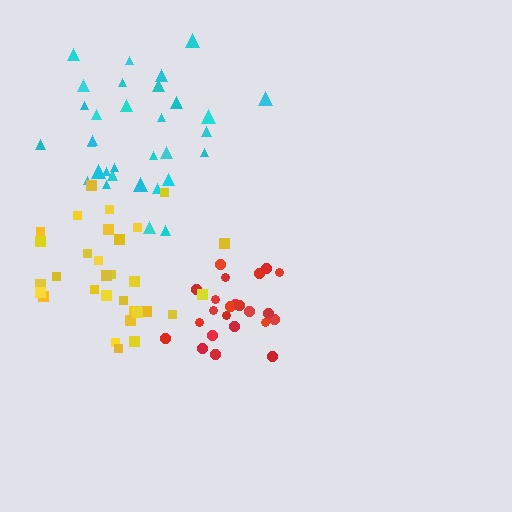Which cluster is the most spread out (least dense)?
Cyan.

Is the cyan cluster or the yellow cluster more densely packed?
Yellow.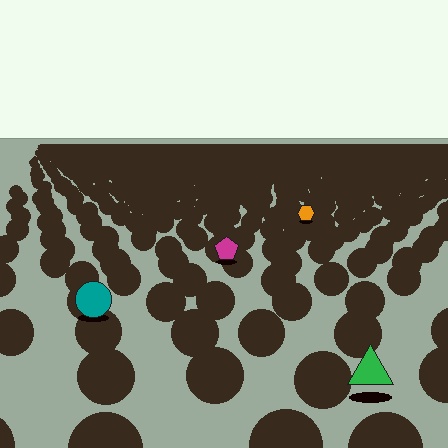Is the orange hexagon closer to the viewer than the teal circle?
No. The teal circle is closer — you can tell from the texture gradient: the ground texture is coarser near it.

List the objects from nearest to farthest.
From nearest to farthest: the green triangle, the teal circle, the magenta pentagon, the orange hexagon.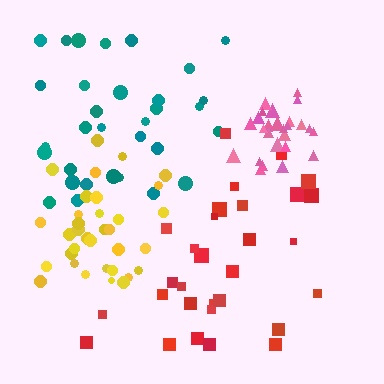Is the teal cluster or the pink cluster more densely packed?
Pink.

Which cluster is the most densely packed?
Pink.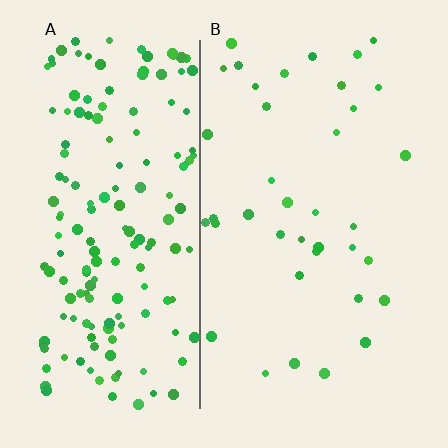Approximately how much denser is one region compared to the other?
Approximately 4.4× — region A over region B.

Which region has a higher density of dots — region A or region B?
A (the left).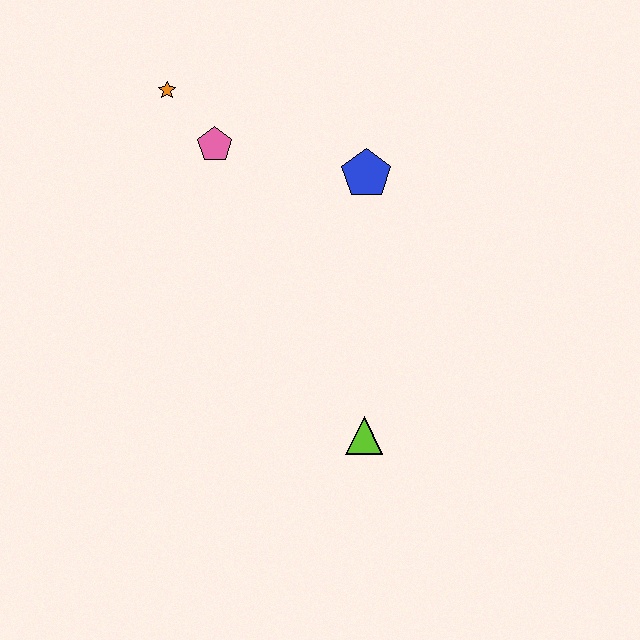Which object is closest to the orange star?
The pink pentagon is closest to the orange star.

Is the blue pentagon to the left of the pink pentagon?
No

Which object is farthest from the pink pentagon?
The lime triangle is farthest from the pink pentagon.